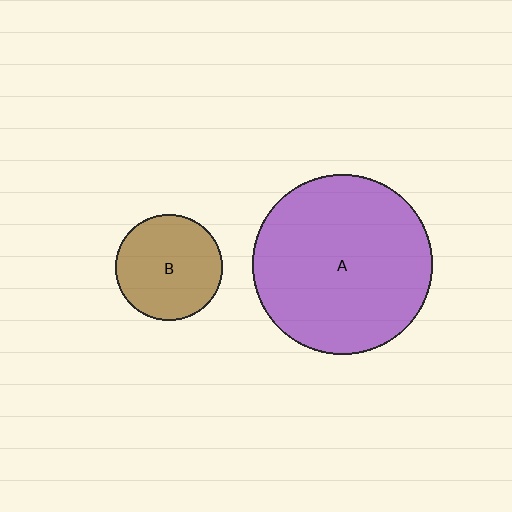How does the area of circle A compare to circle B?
Approximately 2.9 times.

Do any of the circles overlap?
No, none of the circles overlap.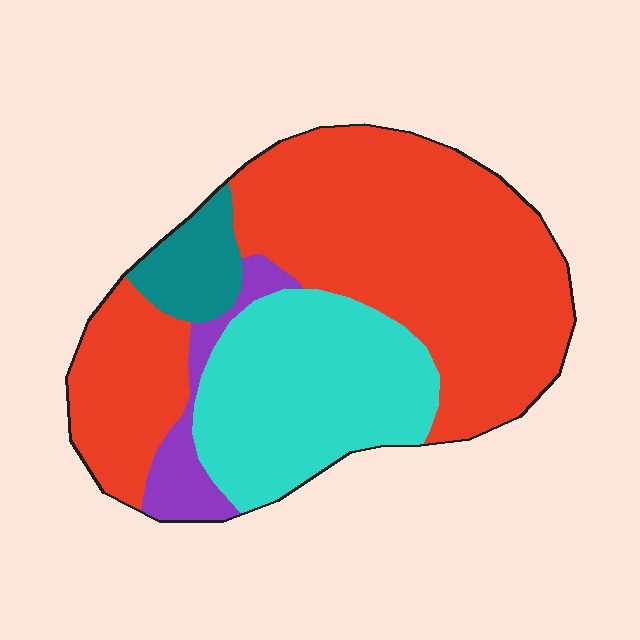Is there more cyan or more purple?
Cyan.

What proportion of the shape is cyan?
Cyan takes up between a sixth and a third of the shape.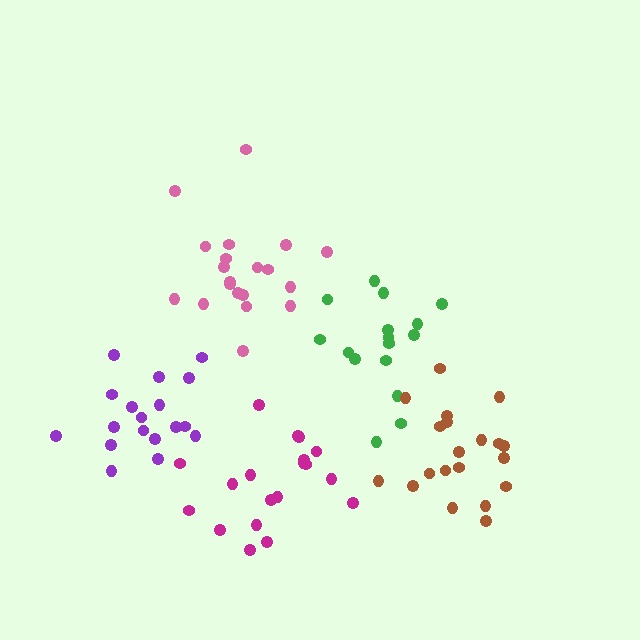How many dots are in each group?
Group 1: 18 dots, Group 2: 19 dots, Group 3: 16 dots, Group 4: 20 dots, Group 5: 20 dots (93 total).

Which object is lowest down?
The magenta cluster is bottommost.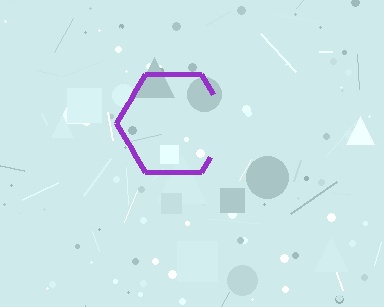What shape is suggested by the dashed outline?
The dashed outline suggests a hexagon.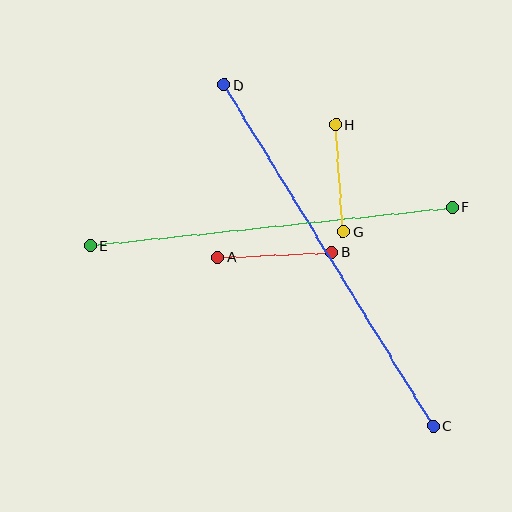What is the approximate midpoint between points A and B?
The midpoint is at approximately (275, 255) pixels.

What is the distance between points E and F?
The distance is approximately 364 pixels.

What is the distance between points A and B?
The distance is approximately 114 pixels.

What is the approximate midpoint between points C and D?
The midpoint is at approximately (328, 255) pixels.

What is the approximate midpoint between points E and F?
The midpoint is at approximately (272, 226) pixels.